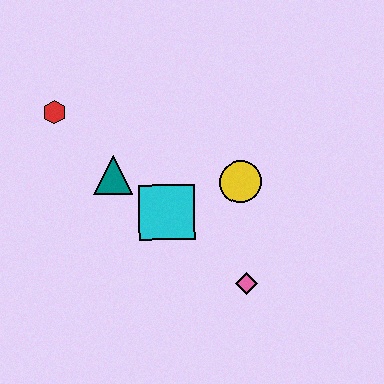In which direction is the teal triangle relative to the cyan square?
The teal triangle is to the left of the cyan square.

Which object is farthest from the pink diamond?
The red hexagon is farthest from the pink diamond.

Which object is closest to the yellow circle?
The cyan square is closest to the yellow circle.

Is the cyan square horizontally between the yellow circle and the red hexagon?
Yes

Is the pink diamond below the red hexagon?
Yes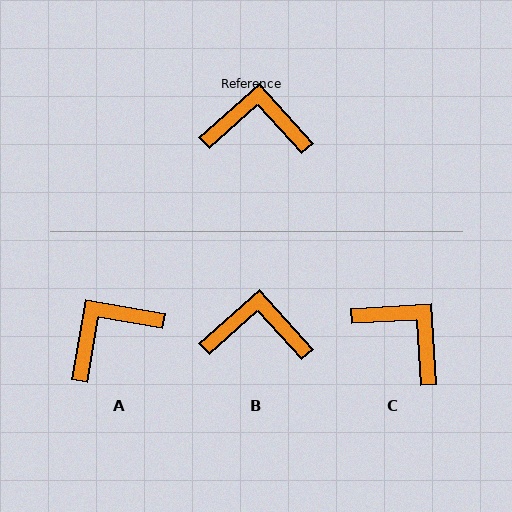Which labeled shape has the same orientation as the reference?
B.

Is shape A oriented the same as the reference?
No, it is off by about 38 degrees.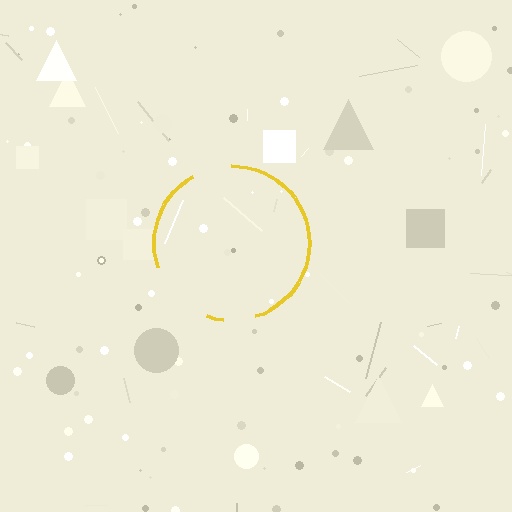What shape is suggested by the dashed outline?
The dashed outline suggests a circle.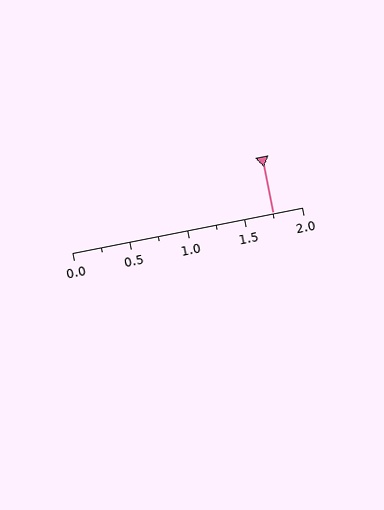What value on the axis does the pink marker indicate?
The marker indicates approximately 1.75.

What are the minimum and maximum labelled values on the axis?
The axis runs from 0.0 to 2.0.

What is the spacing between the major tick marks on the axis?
The major ticks are spaced 0.5 apart.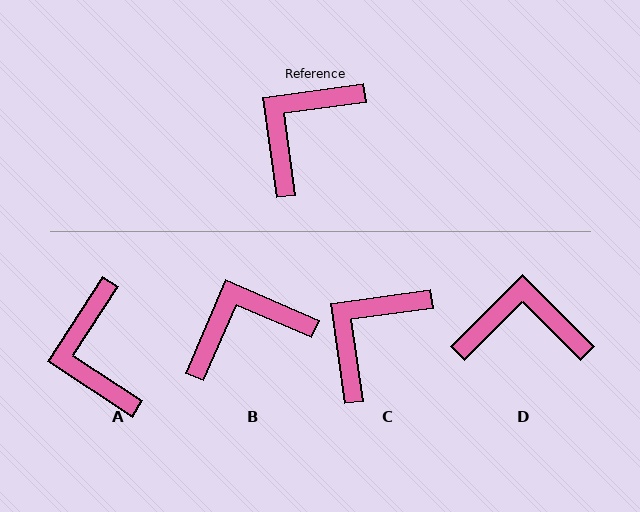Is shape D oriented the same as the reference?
No, it is off by about 53 degrees.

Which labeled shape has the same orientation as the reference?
C.